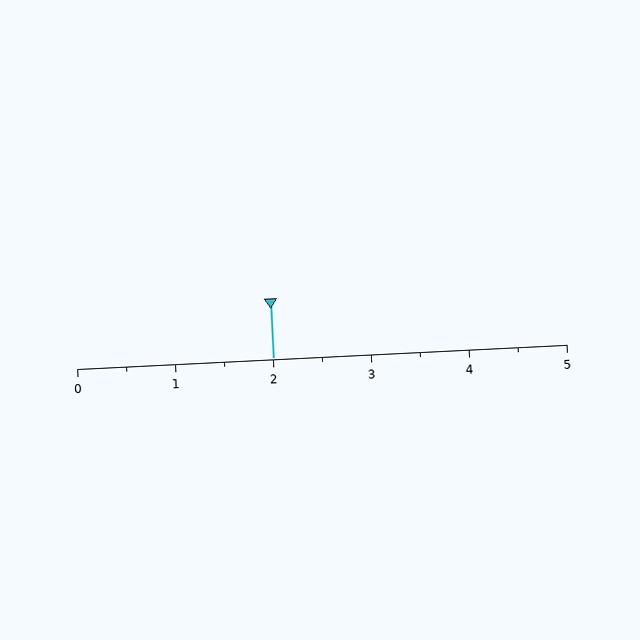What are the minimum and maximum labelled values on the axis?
The axis runs from 0 to 5.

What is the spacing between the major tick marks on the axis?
The major ticks are spaced 1 apart.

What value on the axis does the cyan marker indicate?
The marker indicates approximately 2.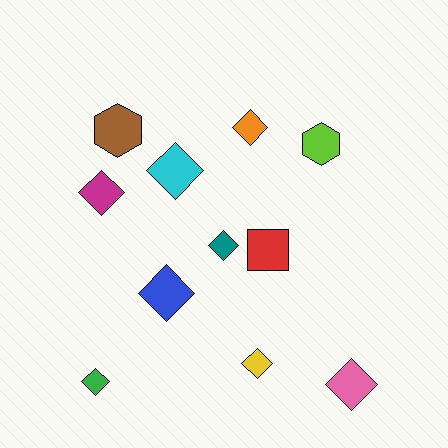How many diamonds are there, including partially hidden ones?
There are 8 diamonds.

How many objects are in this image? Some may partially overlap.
There are 11 objects.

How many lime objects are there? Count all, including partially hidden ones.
There is 1 lime object.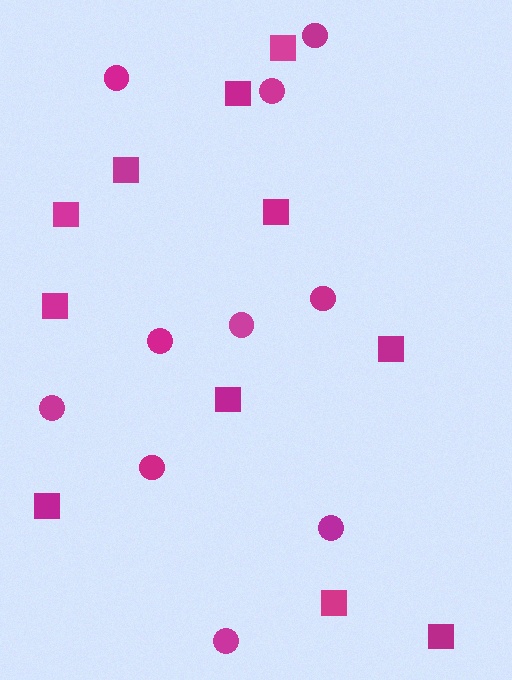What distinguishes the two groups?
There are 2 groups: one group of squares (11) and one group of circles (10).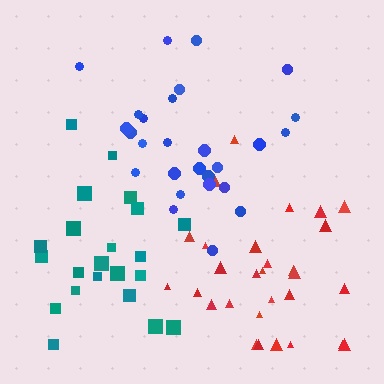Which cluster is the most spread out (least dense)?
Blue.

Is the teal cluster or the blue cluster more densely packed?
Teal.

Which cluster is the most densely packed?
Teal.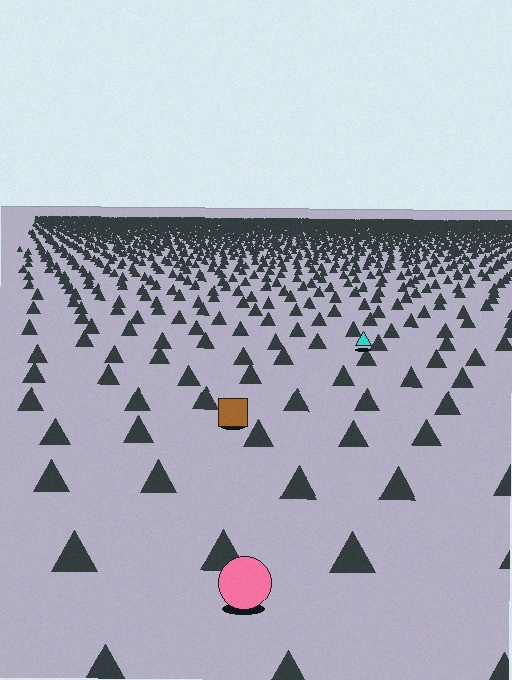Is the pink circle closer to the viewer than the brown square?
Yes. The pink circle is closer — you can tell from the texture gradient: the ground texture is coarser near it.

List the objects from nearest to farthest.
From nearest to farthest: the pink circle, the brown square, the cyan triangle.